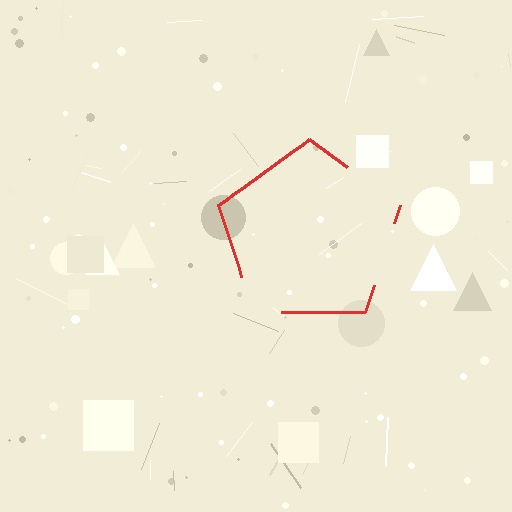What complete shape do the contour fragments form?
The contour fragments form a pentagon.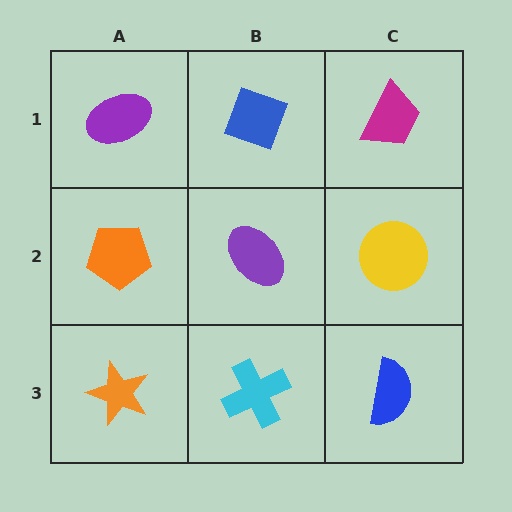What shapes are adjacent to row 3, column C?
A yellow circle (row 2, column C), a cyan cross (row 3, column B).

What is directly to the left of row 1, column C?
A blue diamond.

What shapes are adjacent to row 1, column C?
A yellow circle (row 2, column C), a blue diamond (row 1, column B).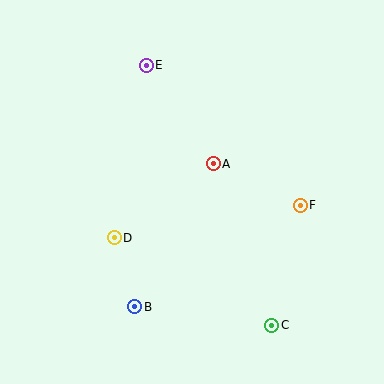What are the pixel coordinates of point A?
Point A is at (213, 164).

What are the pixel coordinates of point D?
Point D is at (114, 238).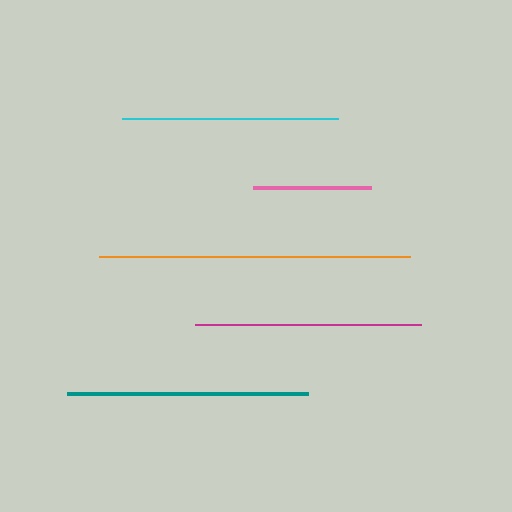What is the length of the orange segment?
The orange segment is approximately 311 pixels long.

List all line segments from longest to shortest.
From longest to shortest: orange, teal, magenta, cyan, pink.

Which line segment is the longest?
The orange line is the longest at approximately 311 pixels.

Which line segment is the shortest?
The pink line is the shortest at approximately 117 pixels.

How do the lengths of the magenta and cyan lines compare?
The magenta and cyan lines are approximately the same length.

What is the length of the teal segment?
The teal segment is approximately 241 pixels long.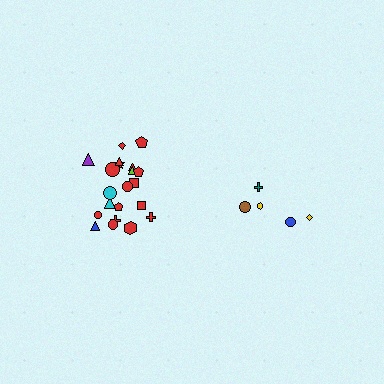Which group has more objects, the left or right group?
The left group.